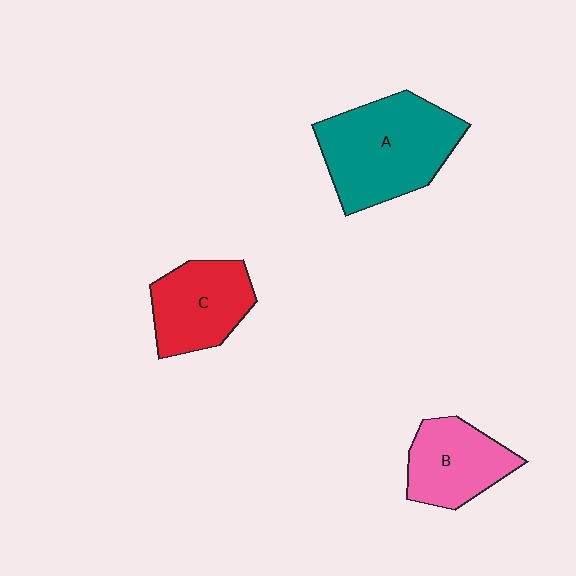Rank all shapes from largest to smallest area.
From largest to smallest: A (teal), C (red), B (pink).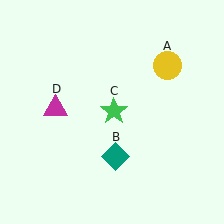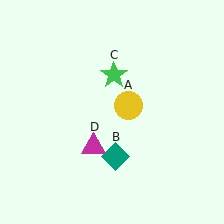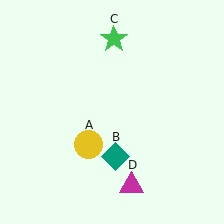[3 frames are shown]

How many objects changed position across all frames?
3 objects changed position: yellow circle (object A), green star (object C), magenta triangle (object D).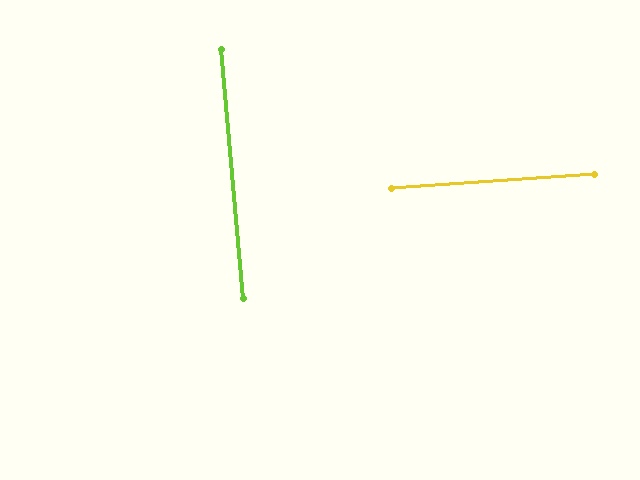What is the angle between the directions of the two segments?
Approximately 89 degrees.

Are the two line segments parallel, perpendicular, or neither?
Perpendicular — they meet at approximately 89°.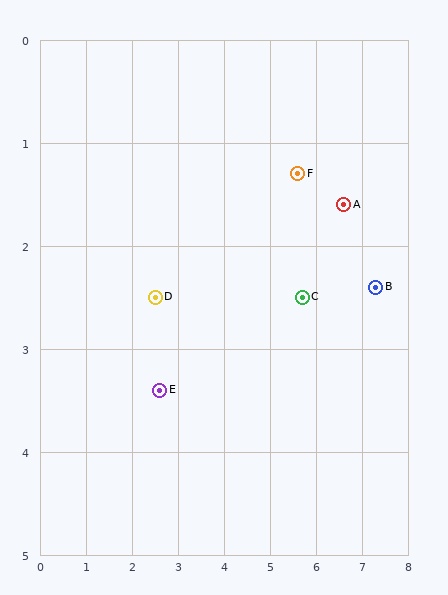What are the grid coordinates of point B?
Point B is at approximately (7.3, 2.4).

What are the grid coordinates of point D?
Point D is at approximately (2.5, 2.5).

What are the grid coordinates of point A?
Point A is at approximately (6.6, 1.6).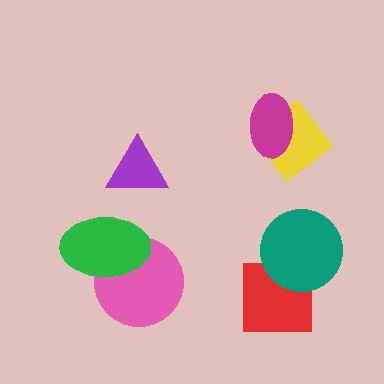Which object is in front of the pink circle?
The green ellipse is in front of the pink circle.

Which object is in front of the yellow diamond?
The magenta ellipse is in front of the yellow diamond.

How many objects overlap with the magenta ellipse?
1 object overlaps with the magenta ellipse.